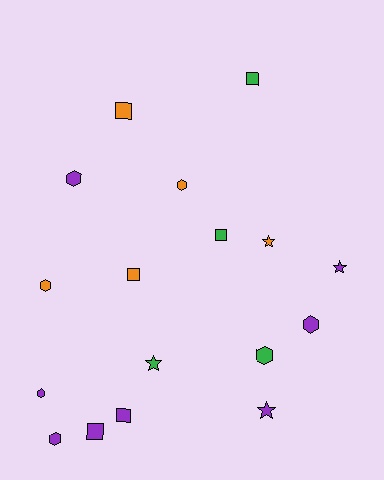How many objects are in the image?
There are 17 objects.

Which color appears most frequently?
Purple, with 8 objects.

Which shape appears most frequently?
Hexagon, with 7 objects.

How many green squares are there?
There are 2 green squares.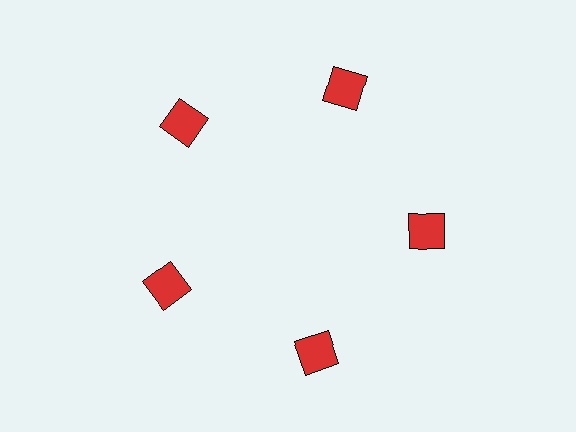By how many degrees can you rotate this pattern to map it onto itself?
The pattern maps onto itself every 72 degrees of rotation.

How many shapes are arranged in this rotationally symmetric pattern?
There are 5 shapes, arranged in 5 groups of 1.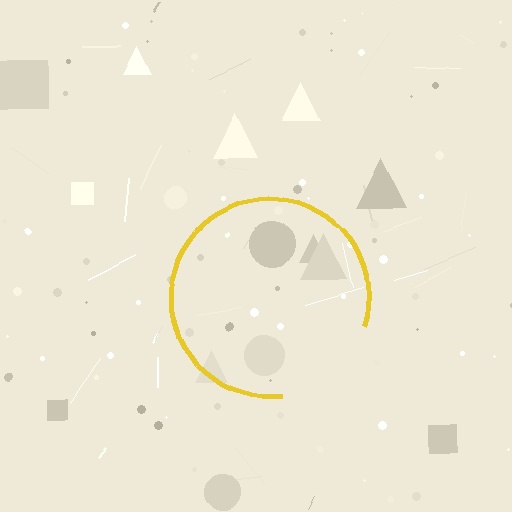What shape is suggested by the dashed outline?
The dashed outline suggests a circle.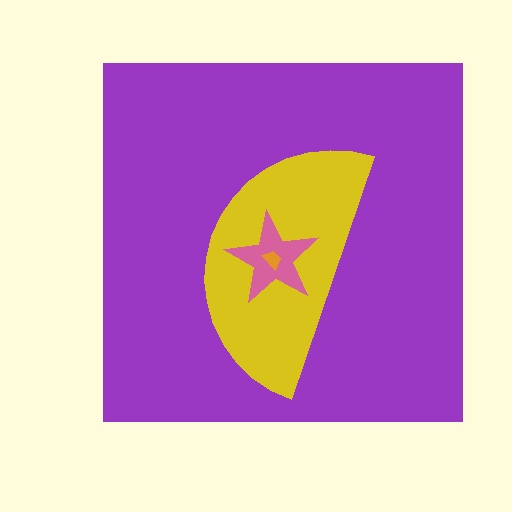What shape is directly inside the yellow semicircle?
The pink star.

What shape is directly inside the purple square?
The yellow semicircle.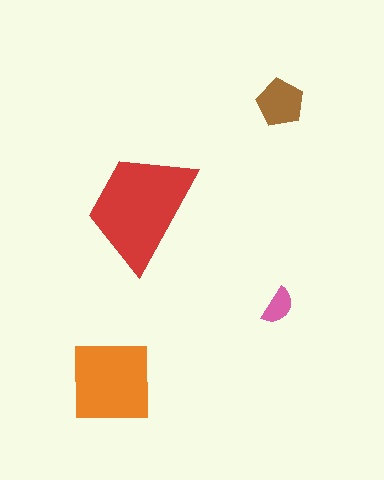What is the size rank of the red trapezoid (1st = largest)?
1st.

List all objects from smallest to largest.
The pink semicircle, the brown pentagon, the orange square, the red trapezoid.